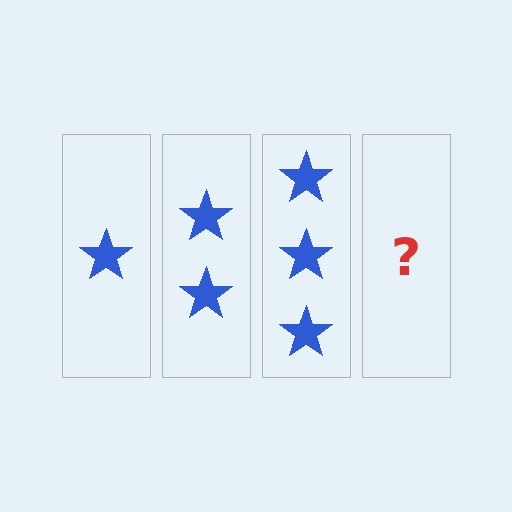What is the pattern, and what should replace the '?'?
The pattern is that each step adds one more star. The '?' should be 4 stars.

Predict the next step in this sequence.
The next step is 4 stars.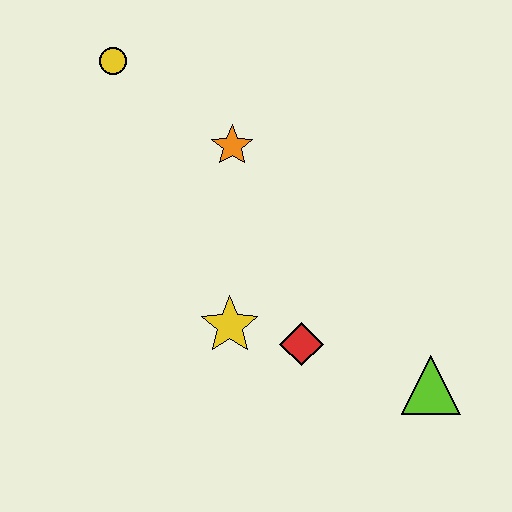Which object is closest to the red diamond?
The yellow star is closest to the red diamond.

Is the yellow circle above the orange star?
Yes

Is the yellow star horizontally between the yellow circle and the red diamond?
Yes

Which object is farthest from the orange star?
The lime triangle is farthest from the orange star.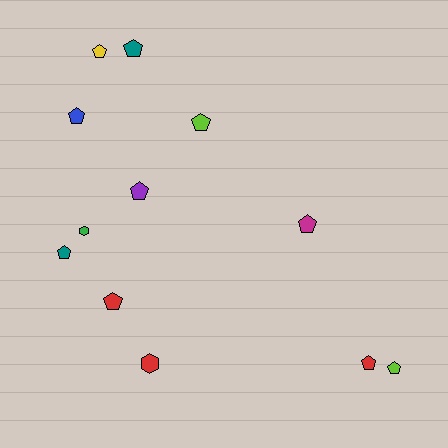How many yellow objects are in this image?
There is 1 yellow object.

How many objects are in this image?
There are 12 objects.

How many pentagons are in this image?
There are 10 pentagons.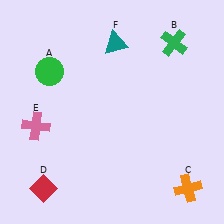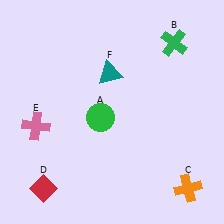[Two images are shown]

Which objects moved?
The objects that moved are: the green circle (A), the teal triangle (F).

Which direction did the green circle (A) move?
The green circle (A) moved right.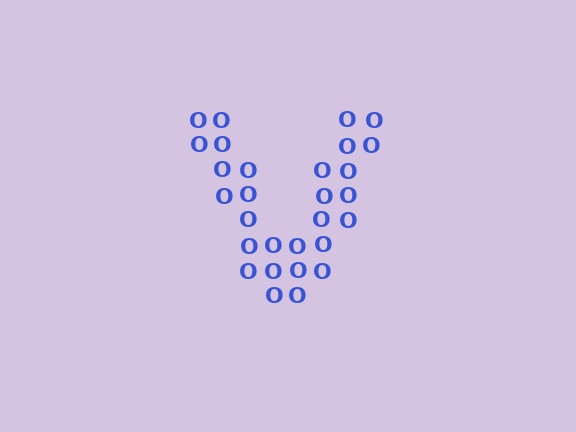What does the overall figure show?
The overall figure shows the letter V.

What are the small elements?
The small elements are letter O's.